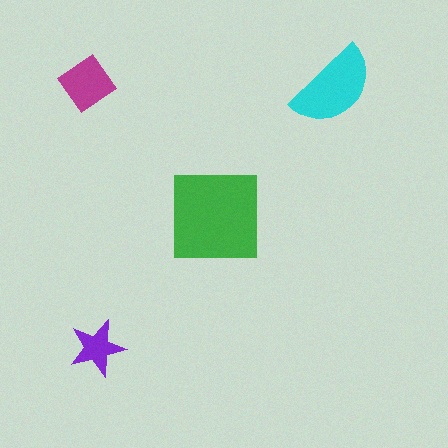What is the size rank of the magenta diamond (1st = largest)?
3rd.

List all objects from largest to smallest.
The green square, the cyan semicircle, the magenta diamond, the purple star.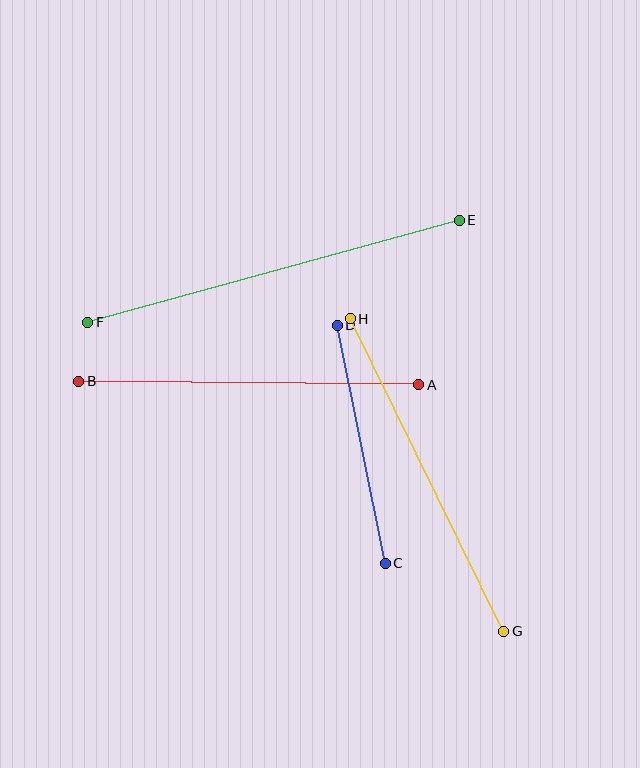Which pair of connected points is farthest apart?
Points E and F are farthest apart.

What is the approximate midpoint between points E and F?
The midpoint is at approximately (273, 271) pixels.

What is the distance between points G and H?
The distance is approximately 348 pixels.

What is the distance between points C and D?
The distance is approximately 243 pixels.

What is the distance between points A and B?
The distance is approximately 340 pixels.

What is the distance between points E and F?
The distance is approximately 385 pixels.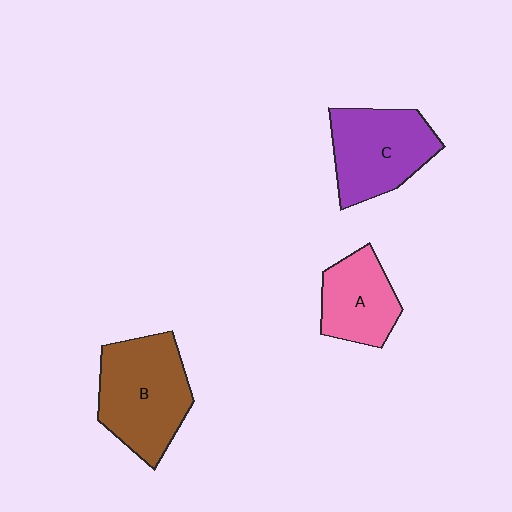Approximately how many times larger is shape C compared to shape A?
Approximately 1.4 times.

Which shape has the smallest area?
Shape A (pink).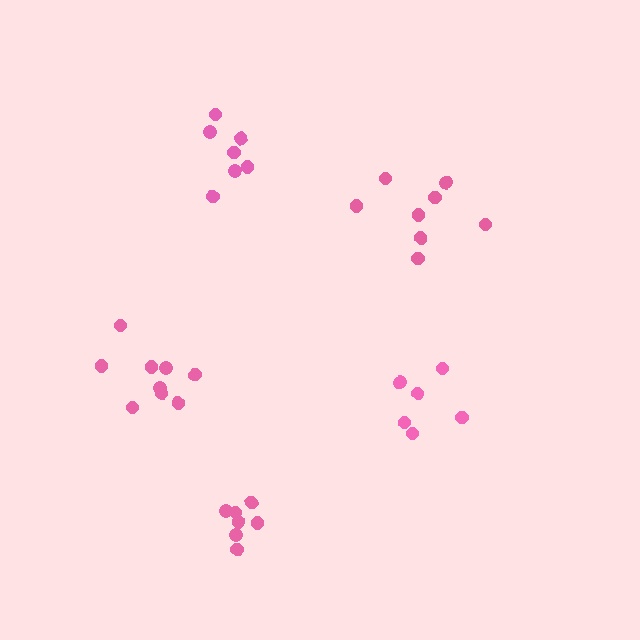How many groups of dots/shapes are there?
There are 5 groups.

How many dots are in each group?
Group 1: 9 dots, Group 2: 8 dots, Group 3: 6 dots, Group 4: 7 dots, Group 5: 7 dots (37 total).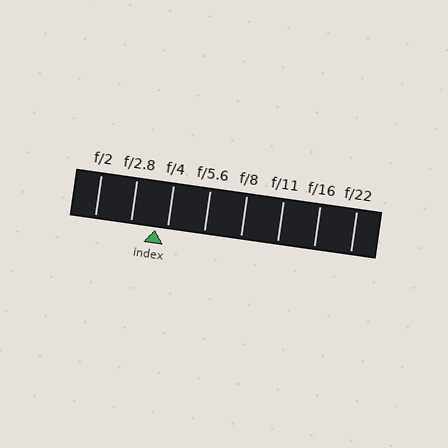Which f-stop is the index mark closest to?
The index mark is closest to f/4.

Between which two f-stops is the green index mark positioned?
The index mark is between f/2.8 and f/4.